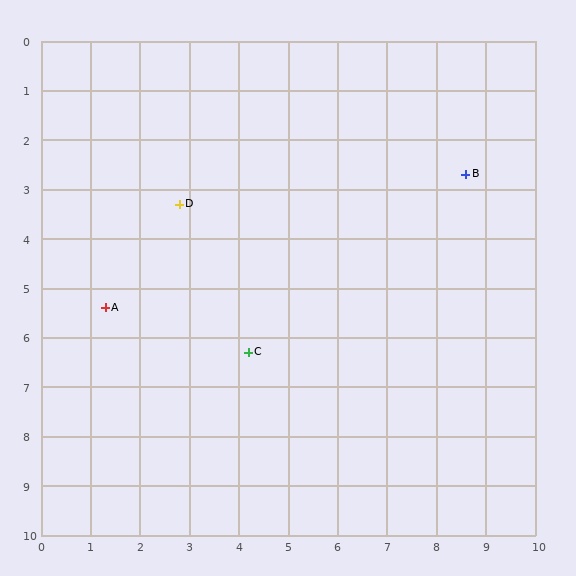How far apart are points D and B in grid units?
Points D and B are about 5.8 grid units apart.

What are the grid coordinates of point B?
Point B is at approximately (8.6, 2.7).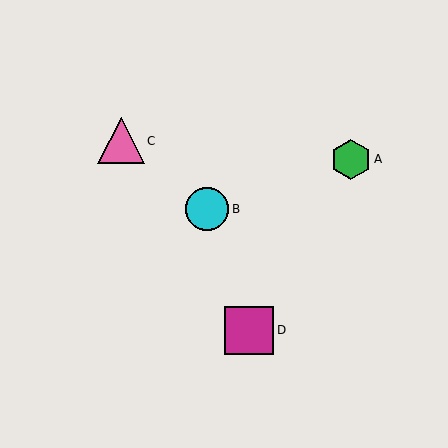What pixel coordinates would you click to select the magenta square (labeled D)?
Click at (249, 330) to select the magenta square D.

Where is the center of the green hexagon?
The center of the green hexagon is at (351, 159).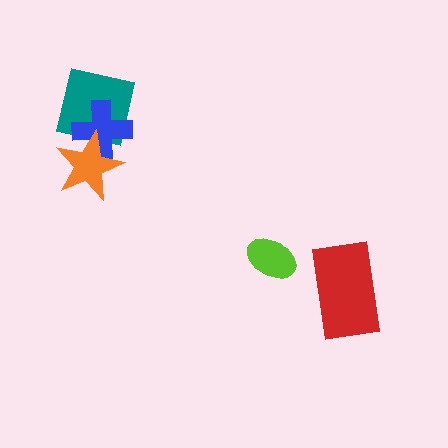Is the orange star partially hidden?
No, no other shape covers it.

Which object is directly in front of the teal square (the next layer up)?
The blue cross is directly in front of the teal square.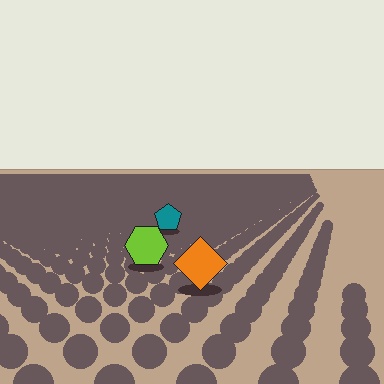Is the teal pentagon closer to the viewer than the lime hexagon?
No. The lime hexagon is closer — you can tell from the texture gradient: the ground texture is coarser near it.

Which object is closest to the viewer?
The orange diamond is closest. The texture marks near it are larger and more spread out.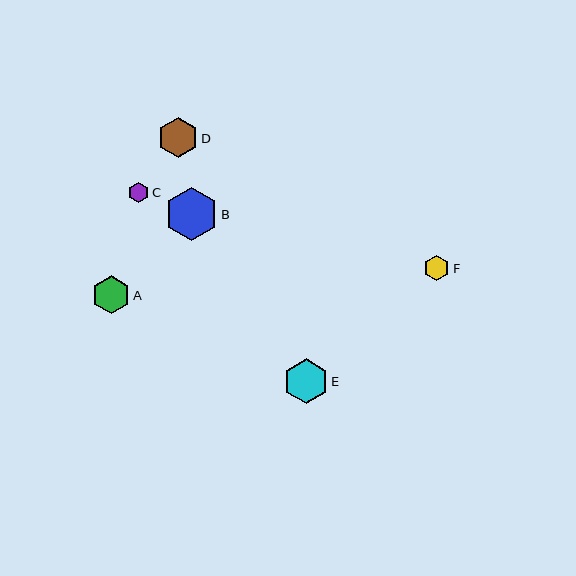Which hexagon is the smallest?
Hexagon C is the smallest with a size of approximately 20 pixels.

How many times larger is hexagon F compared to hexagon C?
Hexagon F is approximately 1.3 times the size of hexagon C.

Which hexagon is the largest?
Hexagon B is the largest with a size of approximately 53 pixels.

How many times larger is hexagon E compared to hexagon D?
Hexagon E is approximately 1.1 times the size of hexagon D.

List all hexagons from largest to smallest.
From largest to smallest: B, E, D, A, F, C.